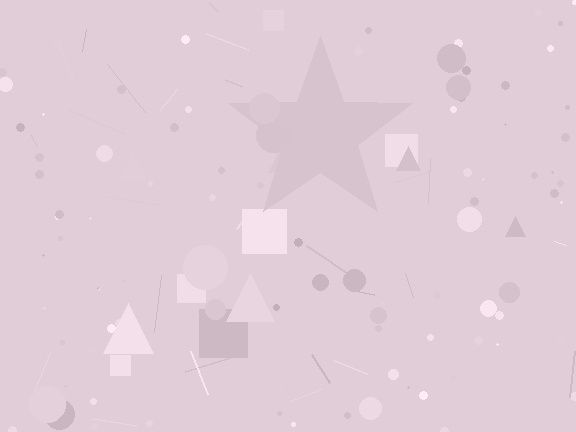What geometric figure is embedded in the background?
A star is embedded in the background.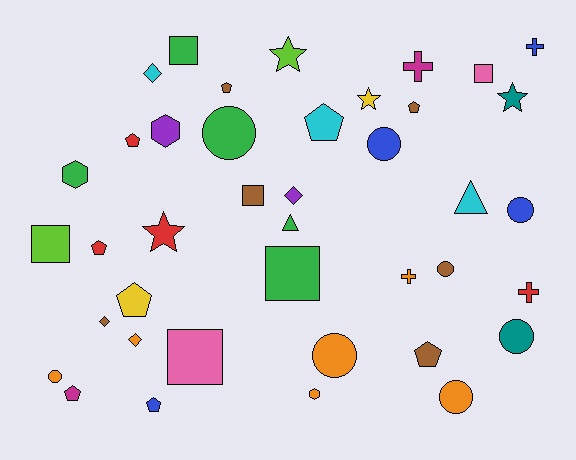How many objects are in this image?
There are 40 objects.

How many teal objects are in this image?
There are 2 teal objects.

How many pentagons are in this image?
There are 9 pentagons.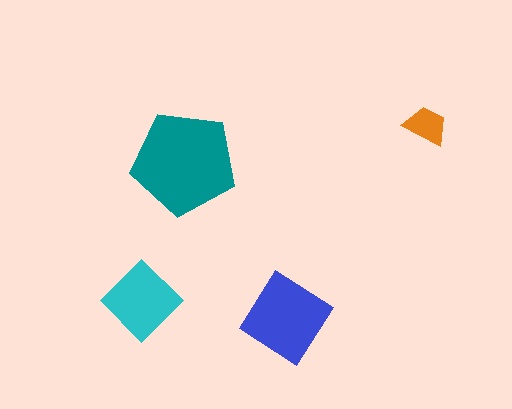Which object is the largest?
The teal pentagon.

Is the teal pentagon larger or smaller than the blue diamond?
Larger.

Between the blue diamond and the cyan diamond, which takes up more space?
The blue diamond.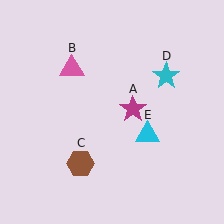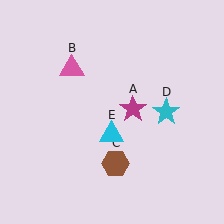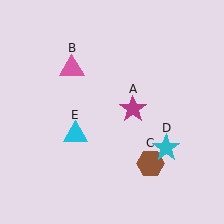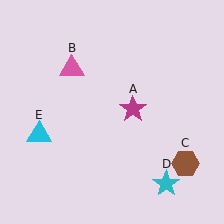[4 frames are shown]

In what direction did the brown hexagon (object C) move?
The brown hexagon (object C) moved right.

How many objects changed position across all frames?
3 objects changed position: brown hexagon (object C), cyan star (object D), cyan triangle (object E).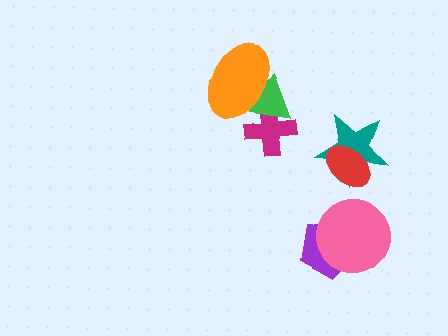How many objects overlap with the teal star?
1 object overlaps with the teal star.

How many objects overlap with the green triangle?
2 objects overlap with the green triangle.